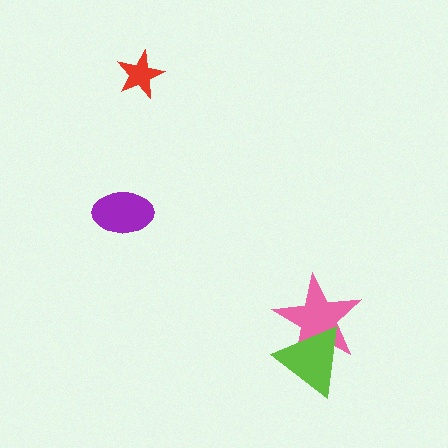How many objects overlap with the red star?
0 objects overlap with the red star.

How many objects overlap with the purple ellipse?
0 objects overlap with the purple ellipse.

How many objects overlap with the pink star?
1 object overlaps with the pink star.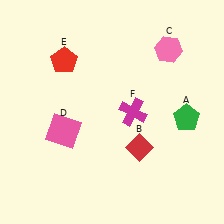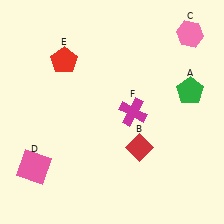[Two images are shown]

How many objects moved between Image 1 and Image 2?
3 objects moved between the two images.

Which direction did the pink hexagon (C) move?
The pink hexagon (C) moved right.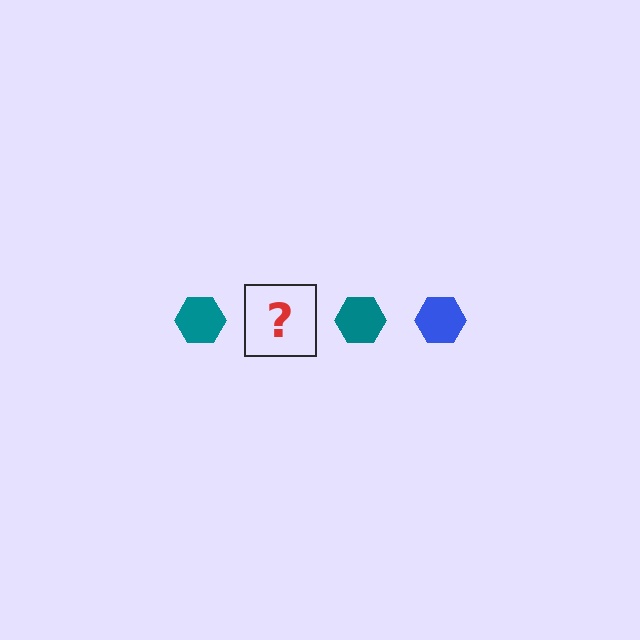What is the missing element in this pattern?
The missing element is a blue hexagon.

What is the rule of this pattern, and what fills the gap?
The rule is that the pattern cycles through teal, blue hexagons. The gap should be filled with a blue hexagon.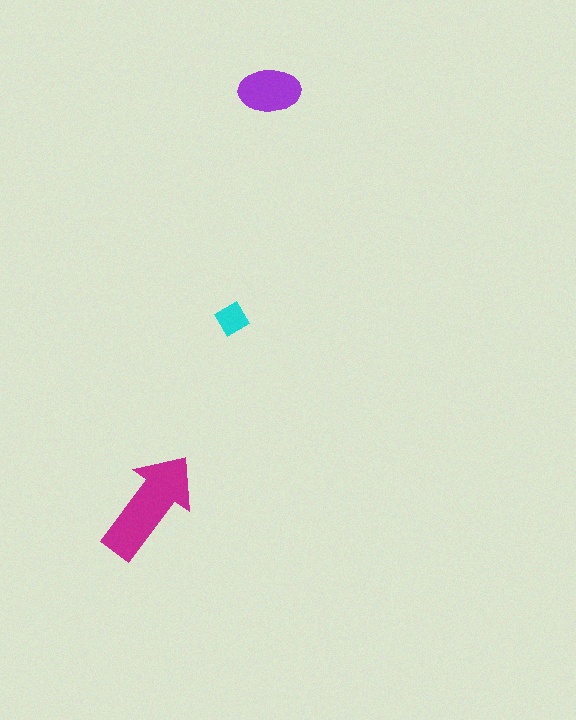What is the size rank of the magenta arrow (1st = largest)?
1st.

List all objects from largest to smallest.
The magenta arrow, the purple ellipse, the cyan diamond.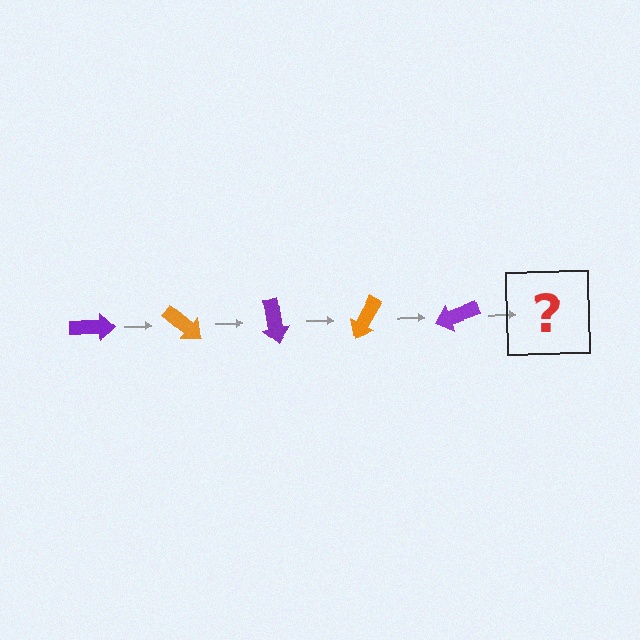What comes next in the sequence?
The next element should be an orange arrow, rotated 200 degrees from the start.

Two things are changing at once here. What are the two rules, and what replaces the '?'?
The two rules are that it rotates 40 degrees each step and the color cycles through purple and orange. The '?' should be an orange arrow, rotated 200 degrees from the start.